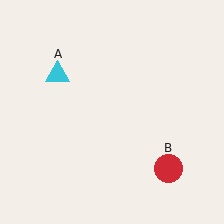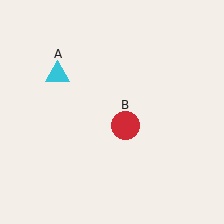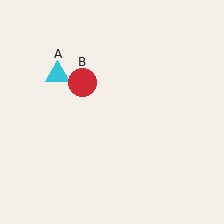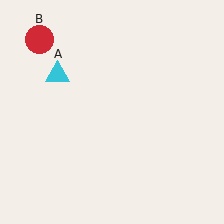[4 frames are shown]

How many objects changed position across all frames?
1 object changed position: red circle (object B).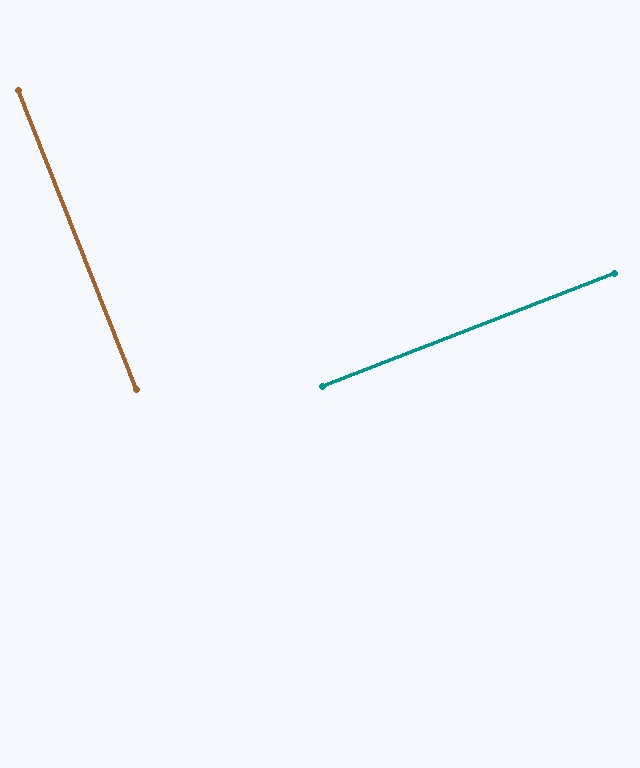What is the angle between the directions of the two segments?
Approximately 90 degrees.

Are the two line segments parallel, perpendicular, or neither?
Perpendicular — they meet at approximately 90°.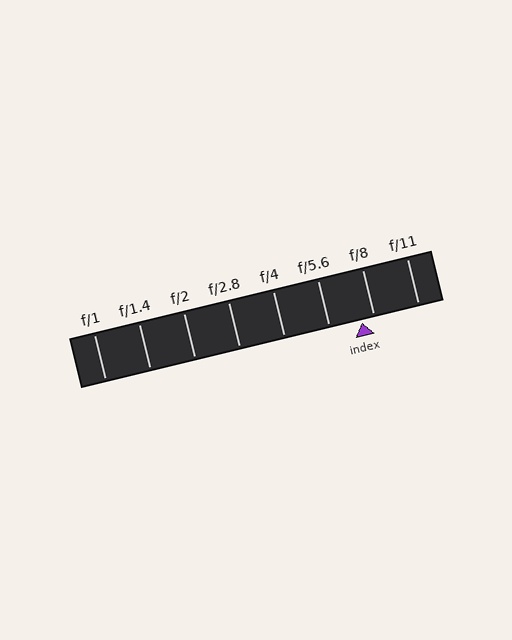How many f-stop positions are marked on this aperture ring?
There are 8 f-stop positions marked.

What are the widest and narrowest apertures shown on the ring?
The widest aperture shown is f/1 and the narrowest is f/11.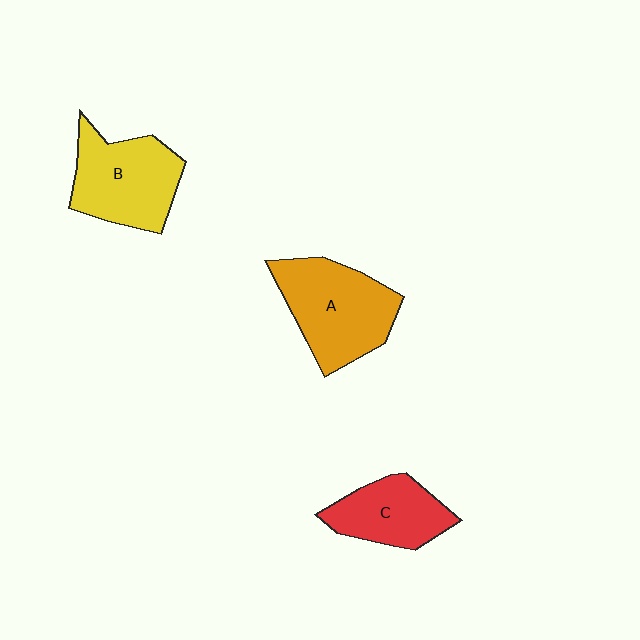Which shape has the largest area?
Shape A (orange).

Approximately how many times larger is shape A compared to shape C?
Approximately 1.4 times.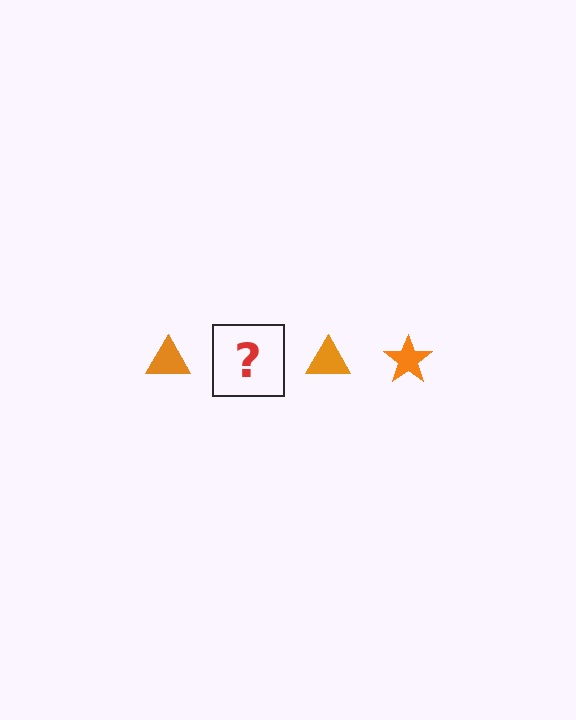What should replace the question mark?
The question mark should be replaced with an orange star.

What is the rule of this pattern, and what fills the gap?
The rule is that the pattern cycles through triangle, star shapes in orange. The gap should be filled with an orange star.